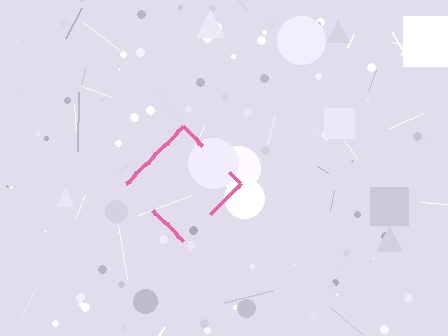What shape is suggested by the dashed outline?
The dashed outline suggests a diamond.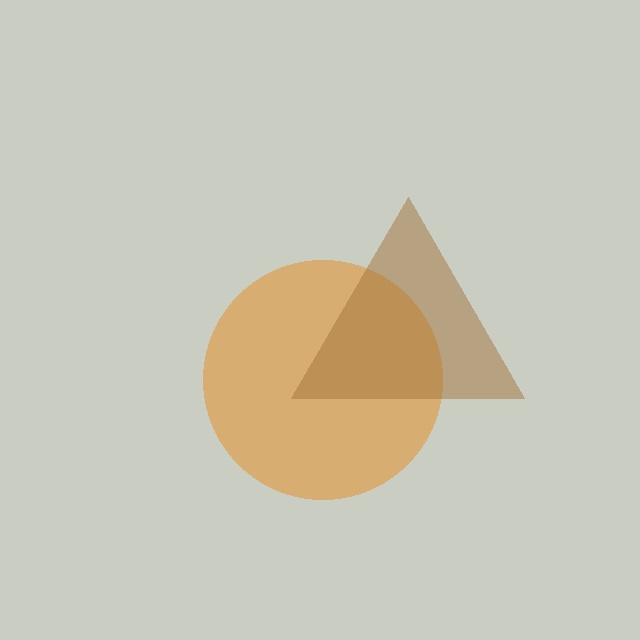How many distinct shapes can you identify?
There are 2 distinct shapes: an orange circle, a brown triangle.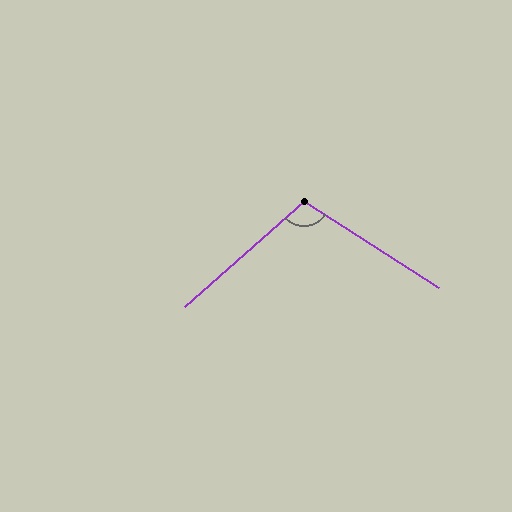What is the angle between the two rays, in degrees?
Approximately 106 degrees.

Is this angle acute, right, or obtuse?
It is obtuse.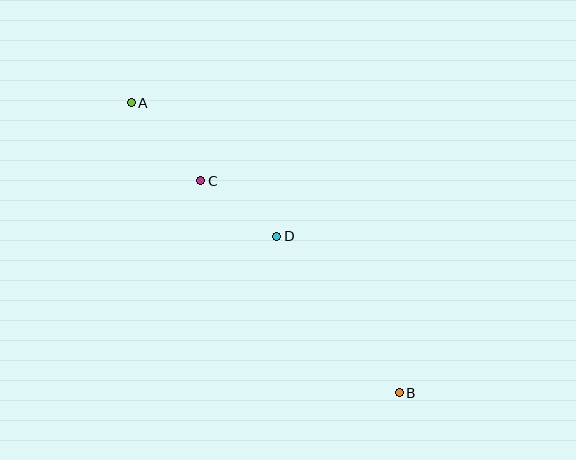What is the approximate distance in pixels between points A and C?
The distance between A and C is approximately 104 pixels.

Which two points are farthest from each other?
Points A and B are farthest from each other.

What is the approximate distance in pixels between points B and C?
The distance between B and C is approximately 291 pixels.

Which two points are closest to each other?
Points C and D are closest to each other.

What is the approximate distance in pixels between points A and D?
The distance between A and D is approximately 198 pixels.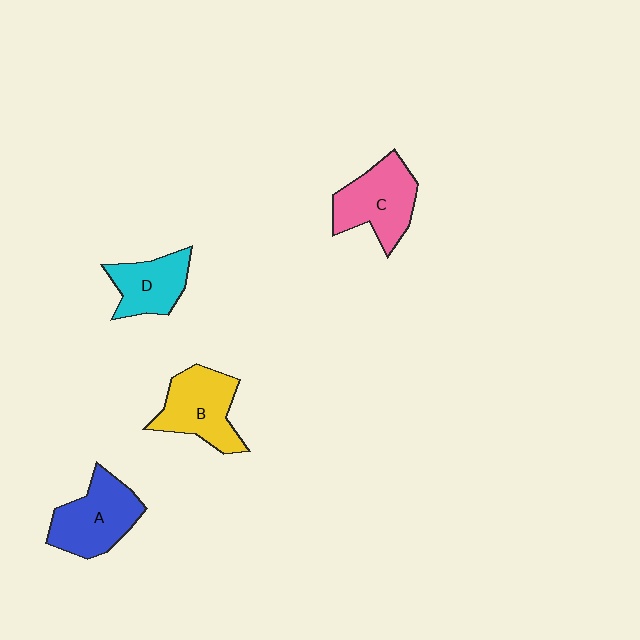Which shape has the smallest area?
Shape D (cyan).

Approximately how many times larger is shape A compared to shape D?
Approximately 1.3 times.